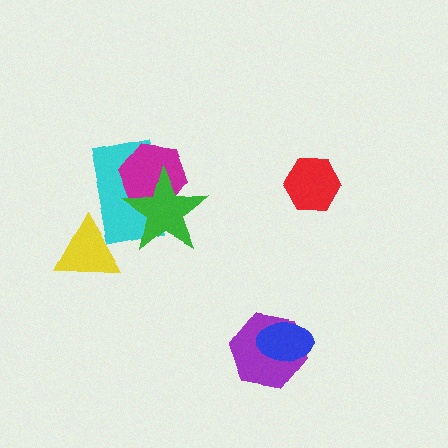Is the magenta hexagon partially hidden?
Yes, it is partially covered by another shape.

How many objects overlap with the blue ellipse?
1 object overlaps with the blue ellipse.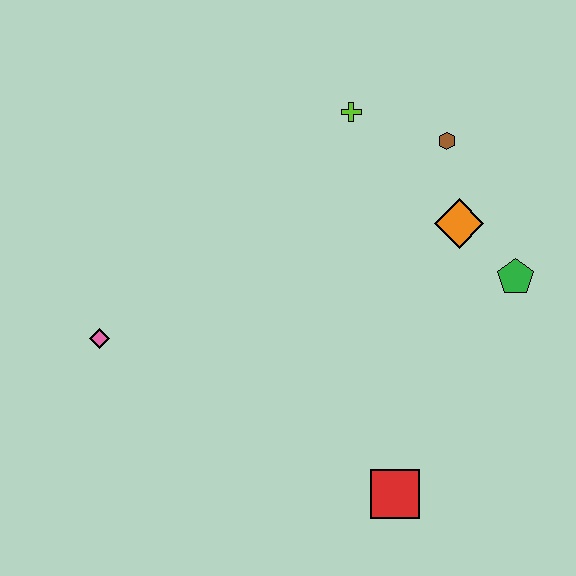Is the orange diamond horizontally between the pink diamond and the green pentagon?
Yes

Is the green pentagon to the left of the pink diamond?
No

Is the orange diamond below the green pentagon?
No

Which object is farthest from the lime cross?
The red square is farthest from the lime cross.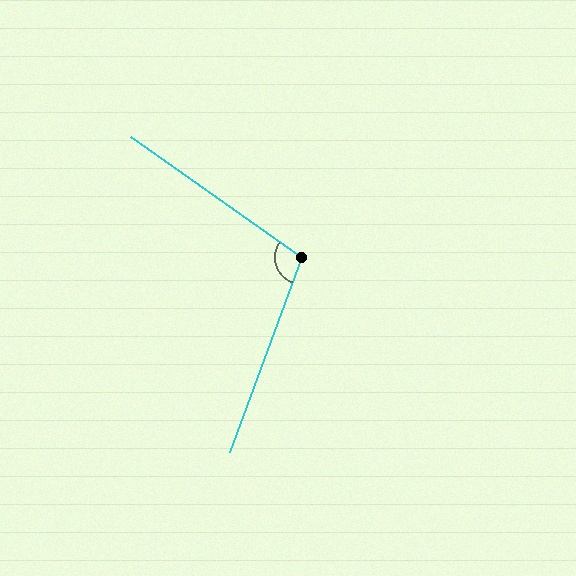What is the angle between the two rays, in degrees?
Approximately 105 degrees.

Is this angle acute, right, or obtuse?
It is obtuse.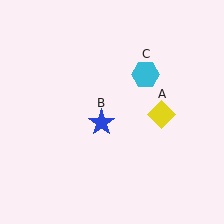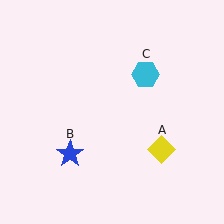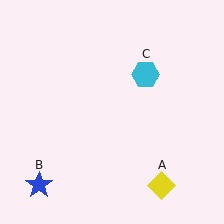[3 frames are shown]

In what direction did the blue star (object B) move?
The blue star (object B) moved down and to the left.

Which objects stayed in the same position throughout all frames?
Cyan hexagon (object C) remained stationary.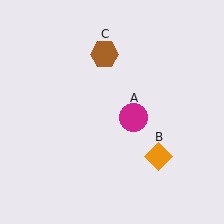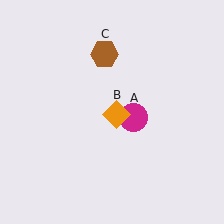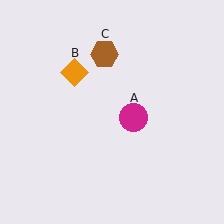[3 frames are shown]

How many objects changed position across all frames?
1 object changed position: orange diamond (object B).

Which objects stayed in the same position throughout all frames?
Magenta circle (object A) and brown hexagon (object C) remained stationary.